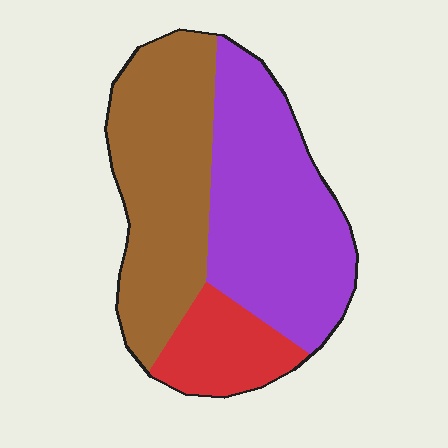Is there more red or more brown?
Brown.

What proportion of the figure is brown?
Brown covers roughly 40% of the figure.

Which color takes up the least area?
Red, at roughly 15%.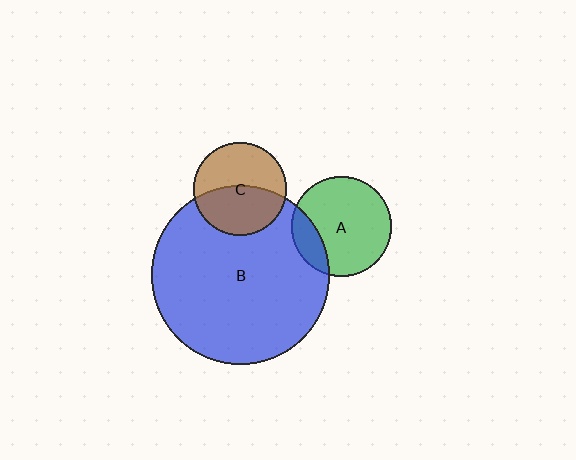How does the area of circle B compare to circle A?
Approximately 3.2 times.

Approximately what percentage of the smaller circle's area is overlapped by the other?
Approximately 50%.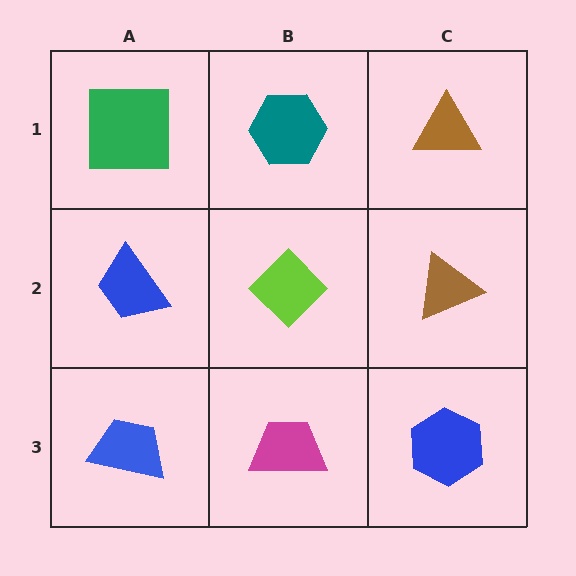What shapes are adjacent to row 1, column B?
A lime diamond (row 2, column B), a green square (row 1, column A), a brown triangle (row 1, column C).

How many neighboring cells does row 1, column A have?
2.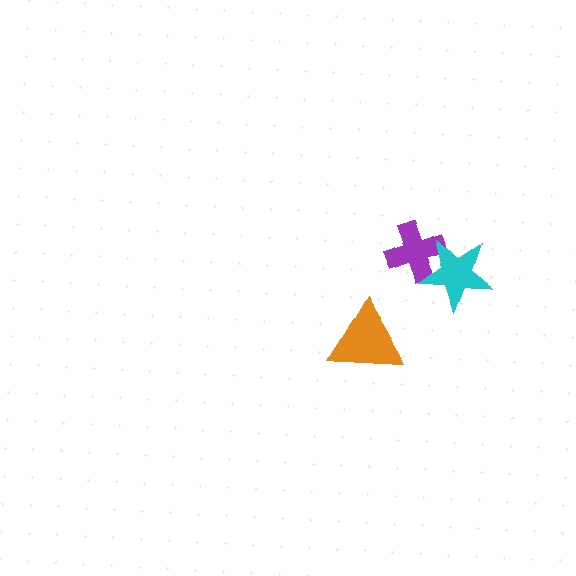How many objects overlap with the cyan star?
1 object overlaps with the cyan star.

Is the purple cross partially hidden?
Yes, it is partially covered by another shape.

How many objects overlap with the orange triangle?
0 objects overlap with the orange triangle.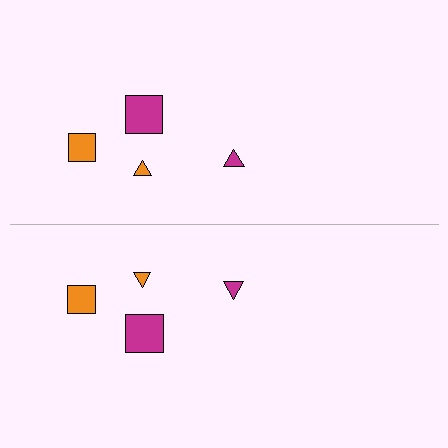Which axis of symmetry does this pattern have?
The pattern has a horizontal axis of symmetry running through the center of the image.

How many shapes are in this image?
There are 8 shapes in this image.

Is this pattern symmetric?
Yes, this pattern has bilateral (reflection) symmetry.